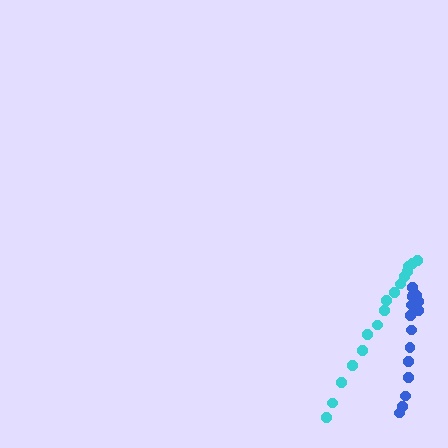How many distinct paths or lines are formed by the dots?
There are 2 distinct paths.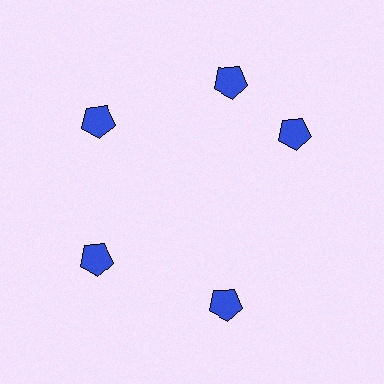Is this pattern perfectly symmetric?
No. The 5 blue pentagons are arranged in a ring, but one element near the 3 o'clock position is rotated out of alignment along the ring, breaking the 5-fold rotational symmetry.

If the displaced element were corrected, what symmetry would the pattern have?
It would have 5-fold rotational symmetry — the pattern would map onto itself every 72 degrees.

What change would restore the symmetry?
The symmetry would be restored by rotating it back into even spacing with its neighbors so that all 5 pentagons sit at equal angles and equal distance from the center.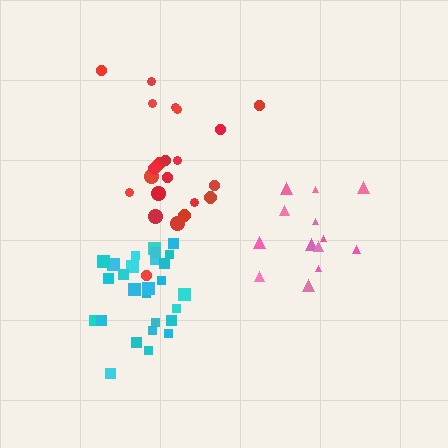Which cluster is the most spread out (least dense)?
Red.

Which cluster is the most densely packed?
Cyan.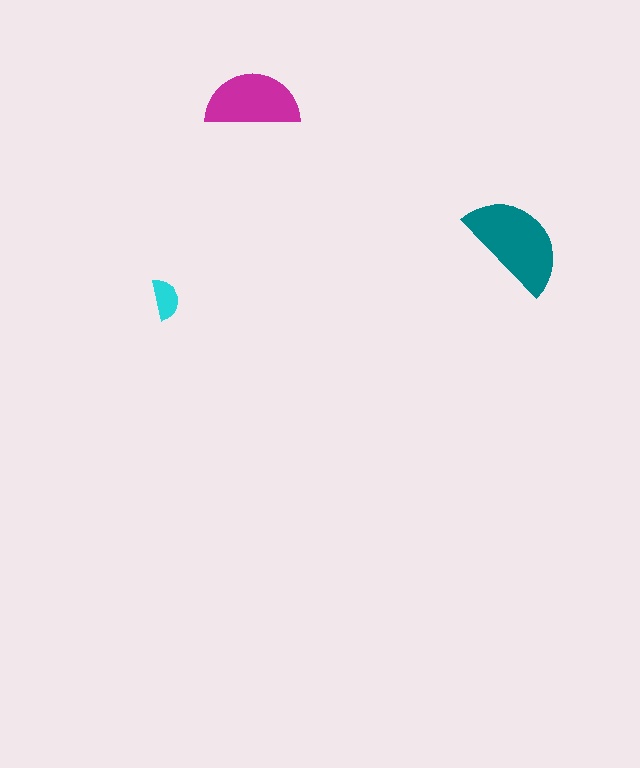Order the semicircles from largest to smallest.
the teal one, the magenta one, the cyan one.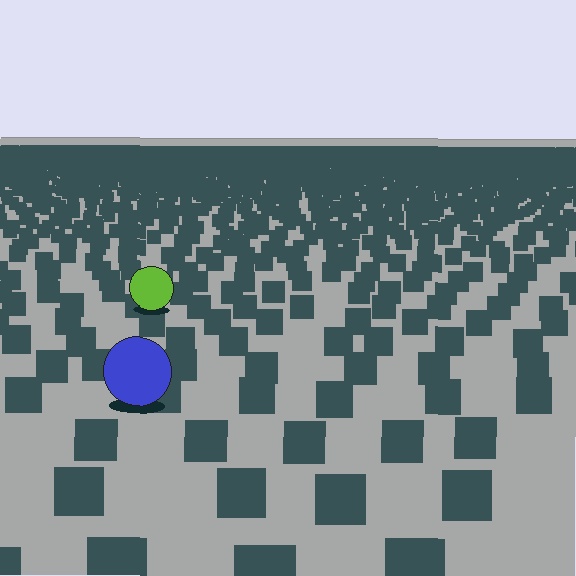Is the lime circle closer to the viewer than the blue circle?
No. The blue circle is closer — you can tell from the texture gradient: the ground texture is coarser near it.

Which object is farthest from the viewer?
The lime circle is farthest from the viewer. It appears smaller and the ground texture around it is denser.